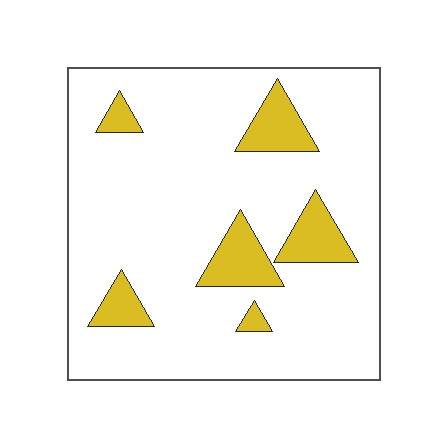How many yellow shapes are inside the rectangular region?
6.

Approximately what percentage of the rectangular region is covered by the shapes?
Approximately 15%.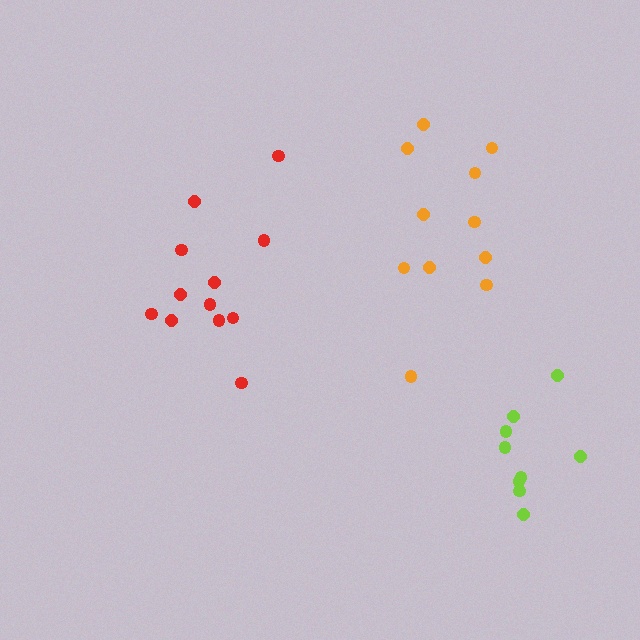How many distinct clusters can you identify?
There are 3 distinct clusters.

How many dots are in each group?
Group 1: 9 dots, Group 2: 12 dots, Group 3: 11 dots (32 total).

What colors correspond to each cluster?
The clusters are colored: lime, red, orange.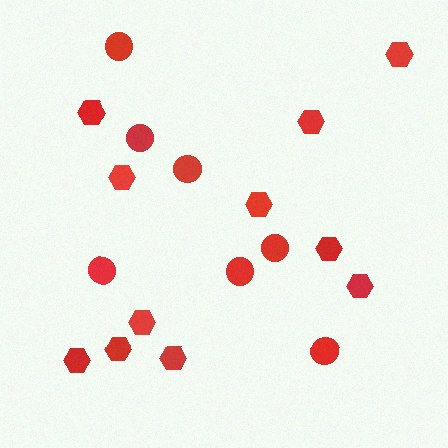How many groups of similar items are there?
There are 2 groups: one group of hexagons (11) and one group of circles (7).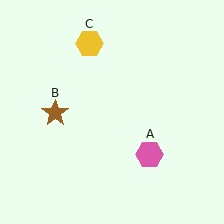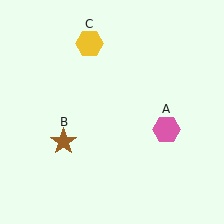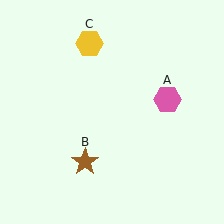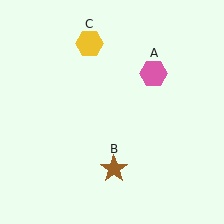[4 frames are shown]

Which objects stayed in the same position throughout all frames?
Yellow hexagon (object C) remained stationary.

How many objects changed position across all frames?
2 objects changed position: pink hexagon (object A), brown star (object B).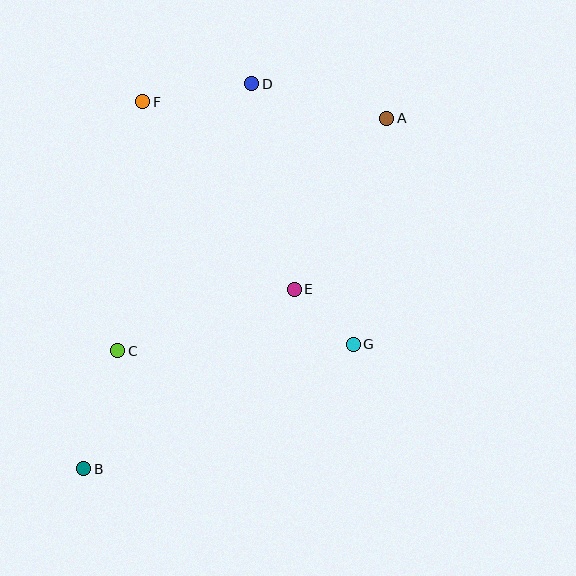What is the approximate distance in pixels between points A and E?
The distance between A and E is approximately 195 pixels.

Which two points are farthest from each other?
Points A and B are farthest from each other.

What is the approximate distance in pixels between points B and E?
The distance between B and E is approximately 277 pixels.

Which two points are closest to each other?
Points E and G are closest to each other.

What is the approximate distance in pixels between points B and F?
The distance between B and F is approximately 372 pixels.